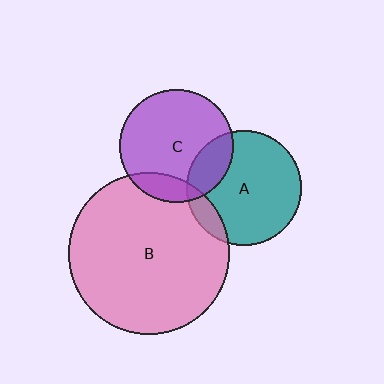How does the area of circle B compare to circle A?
Approximately 2.0 times.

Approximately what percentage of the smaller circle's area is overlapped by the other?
Approximately 20%.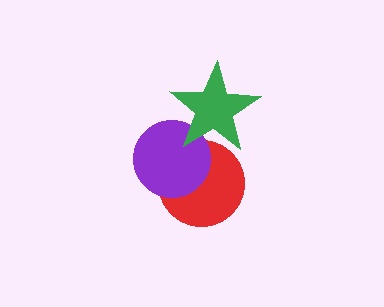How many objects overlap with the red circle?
2 objects overlap with the red circle.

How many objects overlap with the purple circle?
2 objects overlap with the purple circle.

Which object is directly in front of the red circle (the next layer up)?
The purple circle is directly in front of the red circle.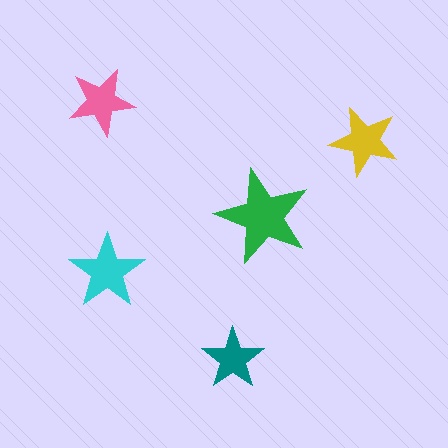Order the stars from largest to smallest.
the green one, the cyan one, the yellow one, the pink one, the teal one.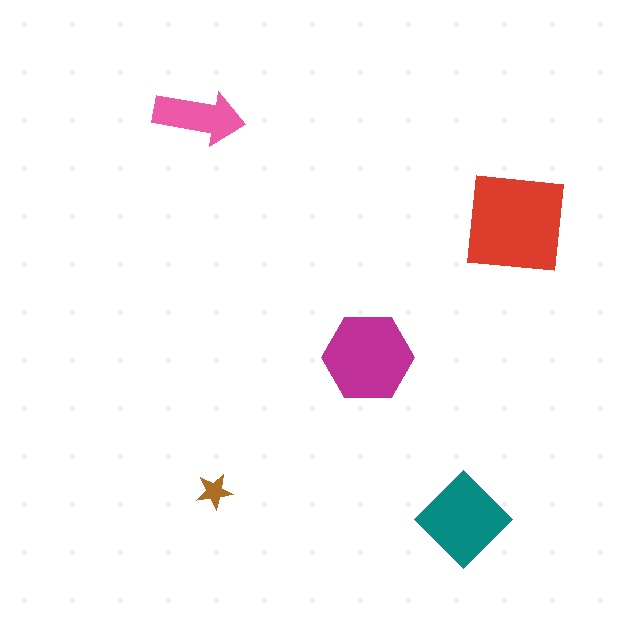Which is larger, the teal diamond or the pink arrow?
The teal diamond.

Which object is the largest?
The red square.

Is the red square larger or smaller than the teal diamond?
Larger.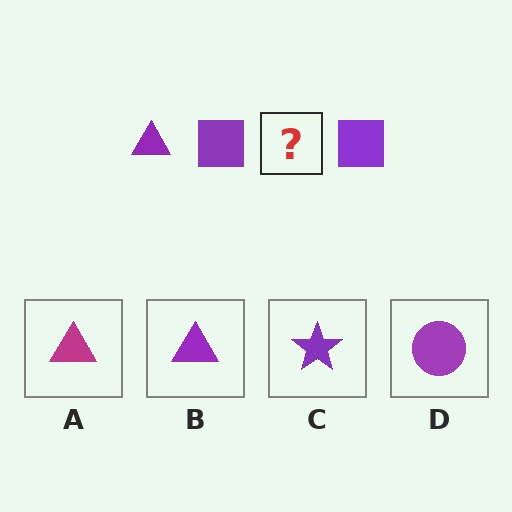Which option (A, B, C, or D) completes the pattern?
B.